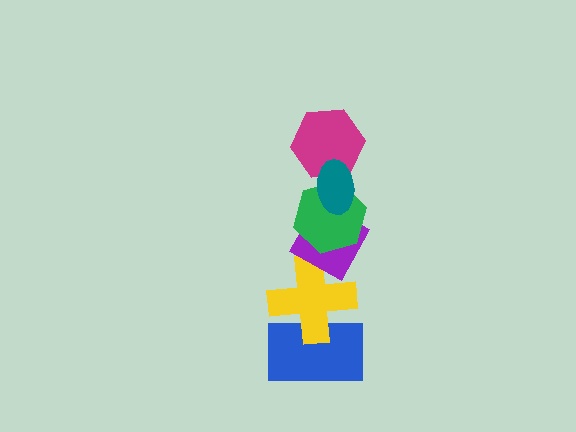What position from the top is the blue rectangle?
The blue rectangle is 6th from the top.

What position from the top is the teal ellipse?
The teal ellipse is 1st from the top.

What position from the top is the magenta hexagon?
The magenta hexagon is 2nd from the top.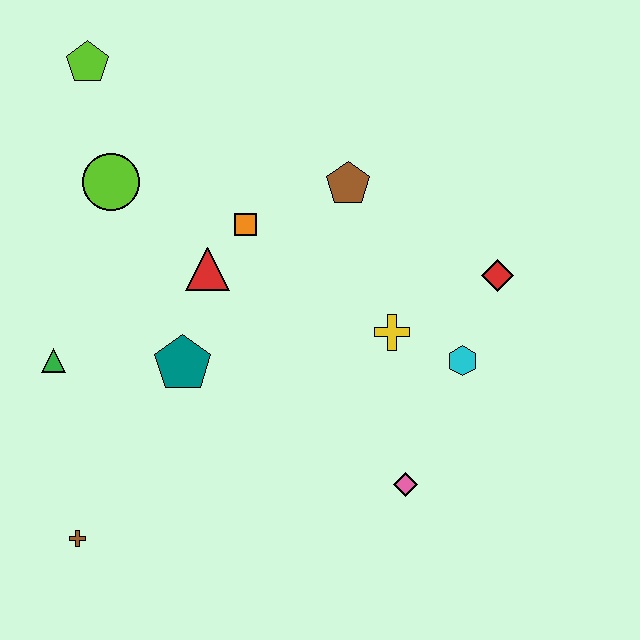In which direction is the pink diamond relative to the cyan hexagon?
The pink diamond is below the cyan hexagon.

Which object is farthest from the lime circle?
The pink diamond is farthest from the lime circle.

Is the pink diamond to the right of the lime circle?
Yes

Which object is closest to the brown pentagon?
The orange square is closest to the brown pentagon.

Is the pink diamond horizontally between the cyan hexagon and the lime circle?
Yes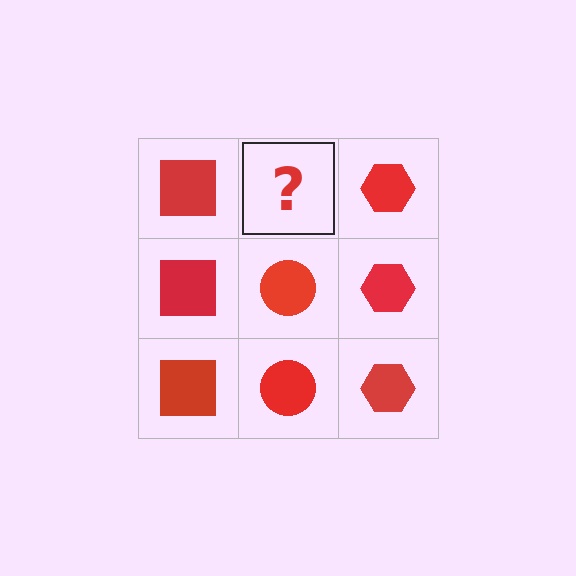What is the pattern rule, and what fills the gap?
The rule is that each column has a consistent shape. The gap should be filled with a red circle.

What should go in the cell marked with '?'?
The missing cell should contain a red circle.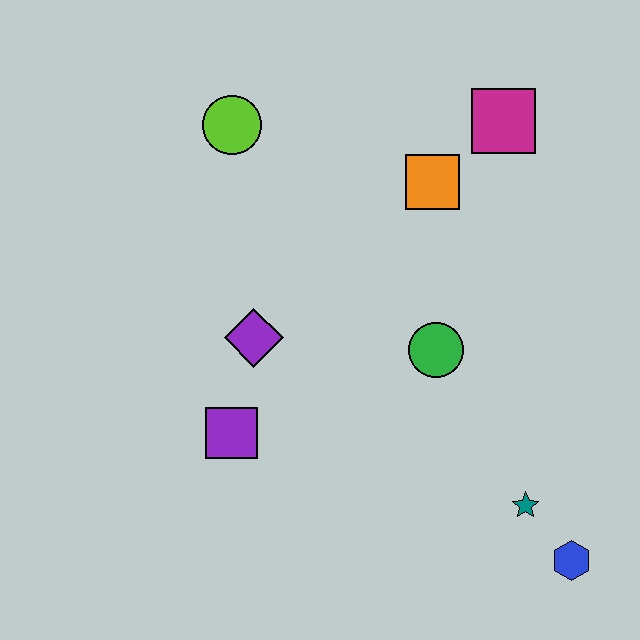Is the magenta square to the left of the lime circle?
No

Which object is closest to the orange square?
The magenta square is closest to the orange square.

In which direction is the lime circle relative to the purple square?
The lime circle is above the purple square.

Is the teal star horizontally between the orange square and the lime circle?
No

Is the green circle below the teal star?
No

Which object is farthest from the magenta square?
The blue hexagon is farthest from the magenta square.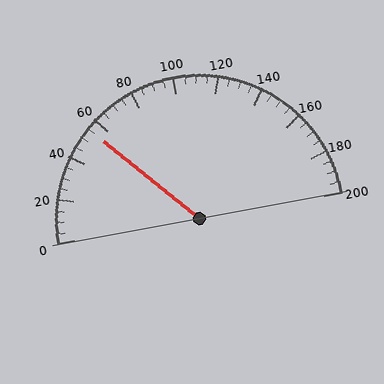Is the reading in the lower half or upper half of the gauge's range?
The reading is in the lower half of the range (0 to 200).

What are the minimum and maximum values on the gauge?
The gauge ranges from 0 to 200.